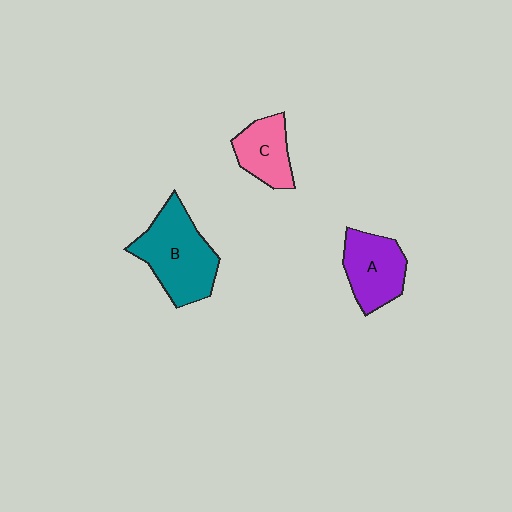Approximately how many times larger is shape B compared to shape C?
Approximately 1.7 times.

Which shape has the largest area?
Shape B (teal).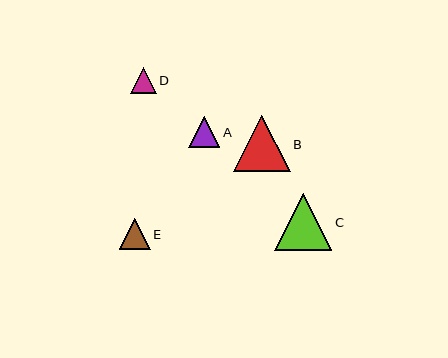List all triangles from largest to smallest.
From largest to smallest: C, B, E, A, D.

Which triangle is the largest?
Triangle C is the largest with a size of approximately 57 pixels.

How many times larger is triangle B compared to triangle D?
Triangle B is approximately 2.2 times the size of triangle D.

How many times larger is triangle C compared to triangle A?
Triangle C is approximately 1.8 times the size of triangle A.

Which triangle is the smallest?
Triangle D is the smallest with a size of approximately 26 pixels.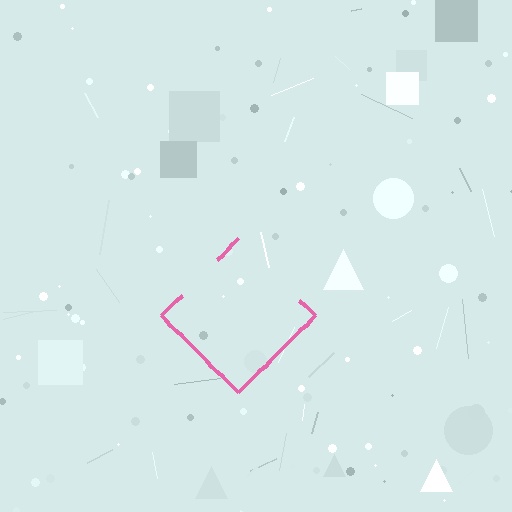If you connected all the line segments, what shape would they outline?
They would outline a diamond.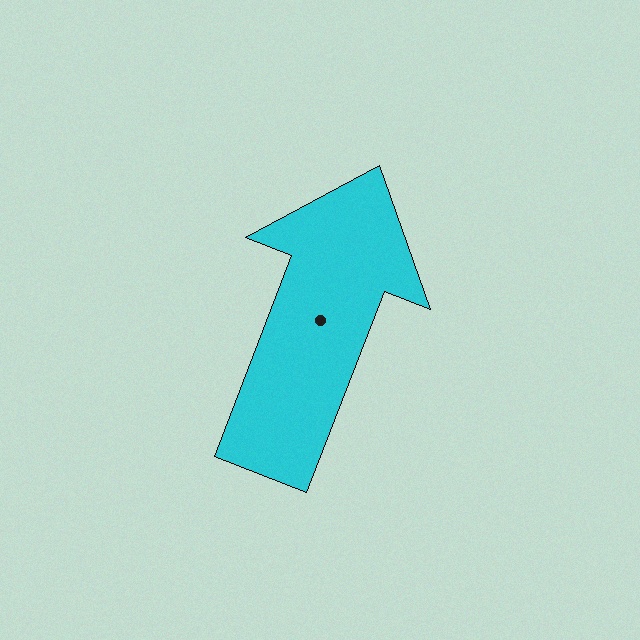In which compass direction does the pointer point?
North.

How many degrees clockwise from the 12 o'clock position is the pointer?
Approximately 21 degrees.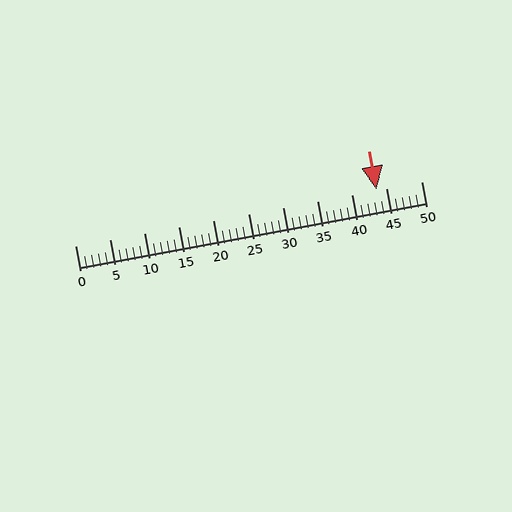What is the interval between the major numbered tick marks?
The major tick marks are spaced 5 units apart.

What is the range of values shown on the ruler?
The ruler shows values from 0 to 50.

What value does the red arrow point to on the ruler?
The red arrow points to approximately 44.